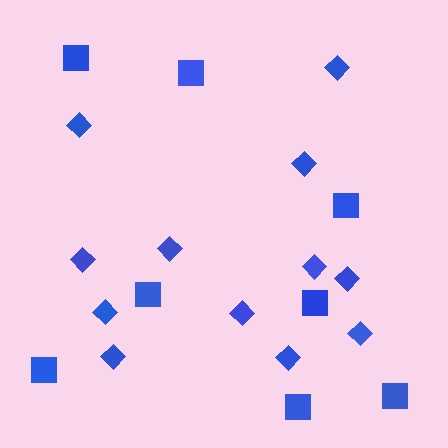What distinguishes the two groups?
There are 2 groups: one group of diamonds (12) and one group of squares (8).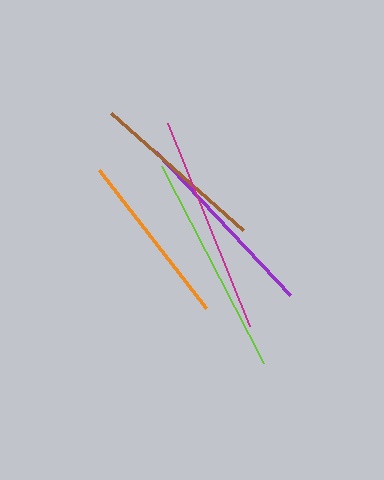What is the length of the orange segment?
The orange segment is approximately 174 pixels long.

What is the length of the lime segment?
The lime segment is approximately 222 pixels long.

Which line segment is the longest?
The lime line is the longest at approximately 222 pixels.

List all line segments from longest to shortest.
From longest to shortest: lime, magenta, purple, brown, orange.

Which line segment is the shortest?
The orange line is the shortest at approximately 174 pixels.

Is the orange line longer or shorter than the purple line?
The purple line is longer than the orange line.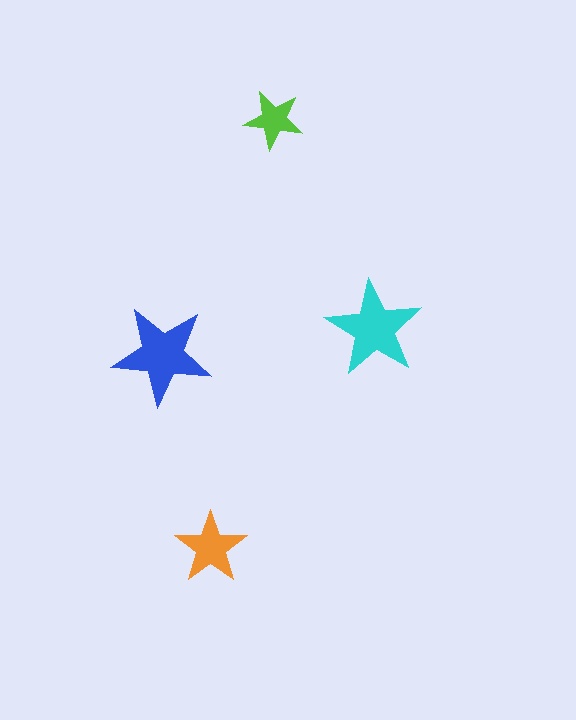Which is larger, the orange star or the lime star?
The orange one.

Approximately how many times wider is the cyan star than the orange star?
About 1.5 times wider.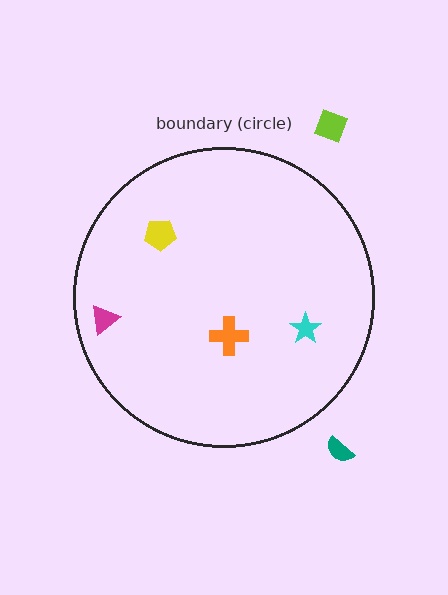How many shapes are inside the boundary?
4 inside, 2 outside.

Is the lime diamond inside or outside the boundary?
Outside.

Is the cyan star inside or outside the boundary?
Inside.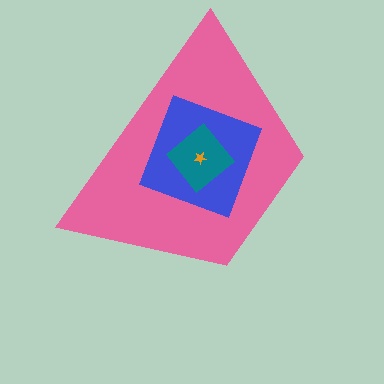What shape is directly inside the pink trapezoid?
The blue diamond.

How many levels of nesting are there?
4.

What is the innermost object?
The orange star.